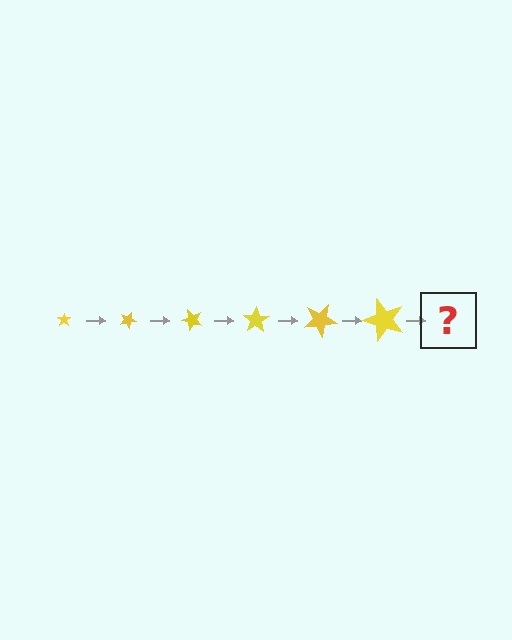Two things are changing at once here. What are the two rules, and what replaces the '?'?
The two rules are that the star grows larger each step and it rotates 25 degrees each step. The '?' should be a star, larger than the previous one and rotated 150 degrees from the start.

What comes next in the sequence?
The next element should be a star, larger than the previous one and rotated 150 degrees from the start.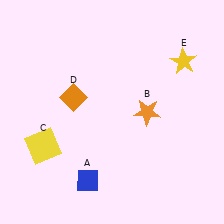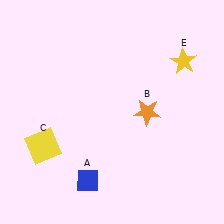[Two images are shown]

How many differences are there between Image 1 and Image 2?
There is 1 difference between the two images.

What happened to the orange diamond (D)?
The orange diamond (D) was removed in Image 2. It was in the top-left area of Image 1.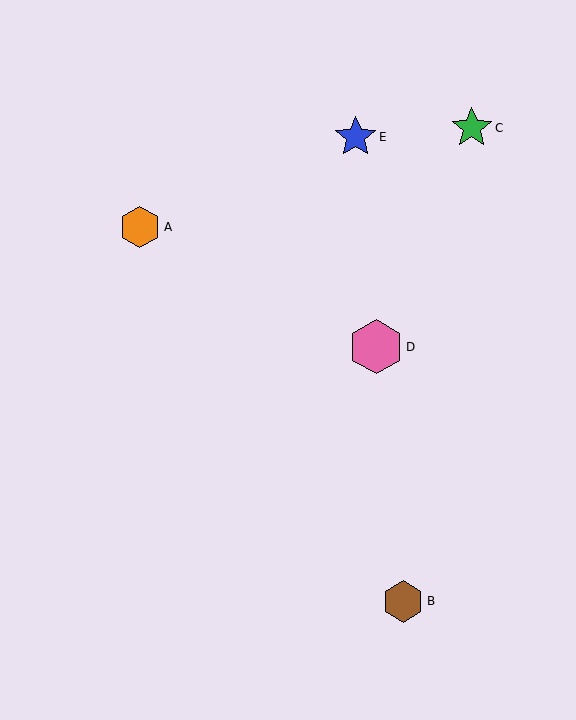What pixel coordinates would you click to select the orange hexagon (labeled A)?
Click at (140, 227) to select the orange hexagon A.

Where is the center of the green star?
The center of the green star is at (472, 128).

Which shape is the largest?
The pink hexagon (labeled D) is the largest.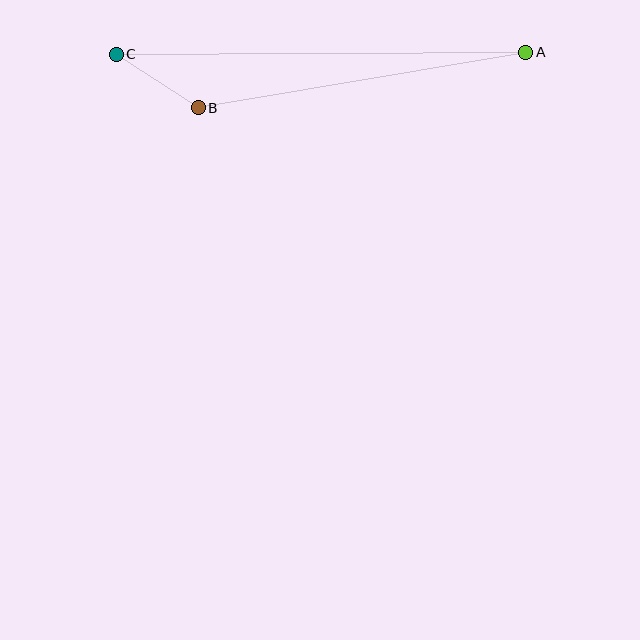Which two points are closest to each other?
Points B and C are closest to each other.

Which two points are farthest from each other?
Points A and C are farthest from each other.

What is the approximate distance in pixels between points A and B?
The distance between A and B is approximately 332 pixels.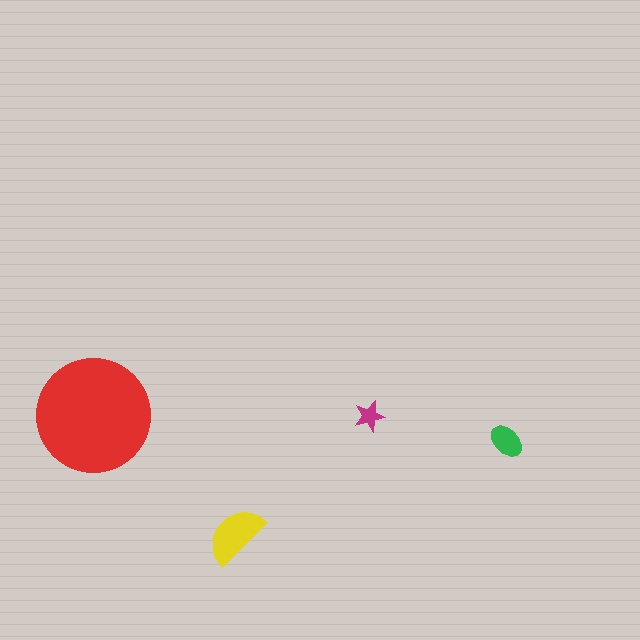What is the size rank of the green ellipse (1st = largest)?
3rd.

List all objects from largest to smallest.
The red circle, the yellow semicircle, the green ellipse, the magenta star.